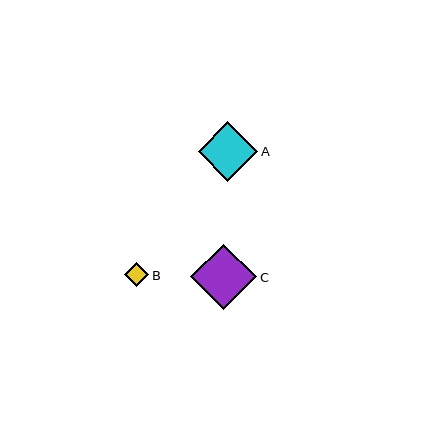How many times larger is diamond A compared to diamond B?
Diamond A is approximately 2.4 times the size of diamond B.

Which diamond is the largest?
Diamond C is the largest with a size of approximately 66 pixels.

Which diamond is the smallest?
Diamond B is the smallest with a size of approximately 25 pixels.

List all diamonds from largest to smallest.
From largest to smallest: C, A, B.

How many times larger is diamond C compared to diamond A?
Diamond C is approximately 1.1 times the size of diamond A.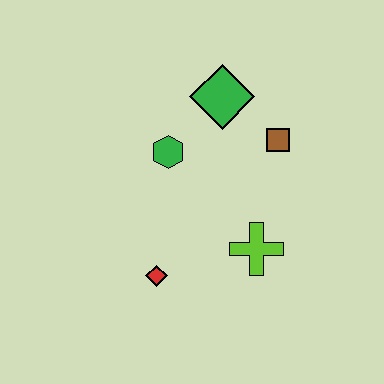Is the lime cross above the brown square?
No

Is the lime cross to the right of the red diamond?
Yes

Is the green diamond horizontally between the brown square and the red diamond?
Yes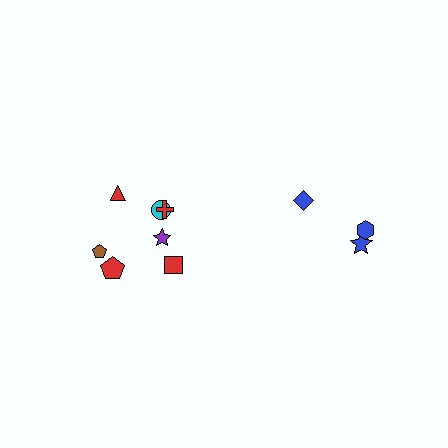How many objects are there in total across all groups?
There are 10 objects.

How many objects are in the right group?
There are 3 objects.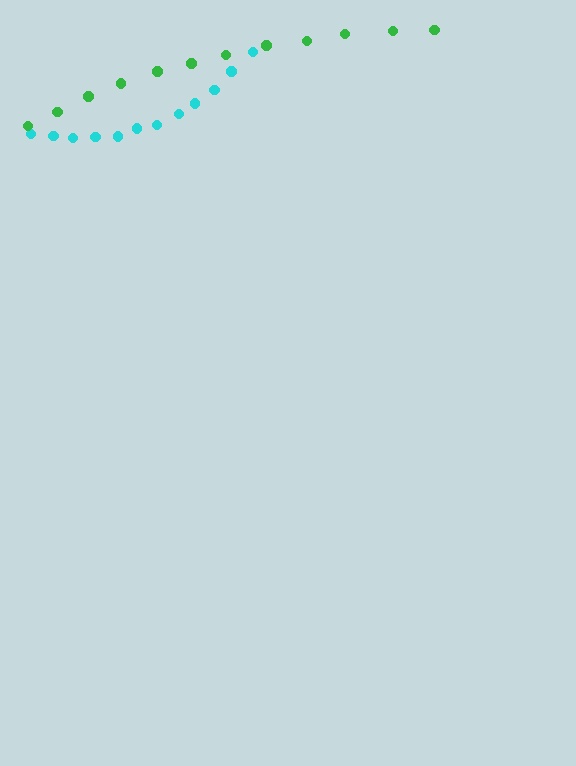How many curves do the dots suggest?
There are 2 distinct paths.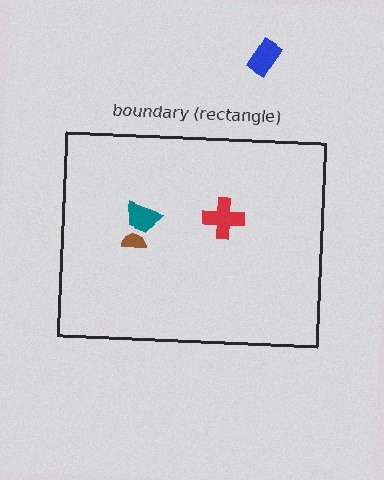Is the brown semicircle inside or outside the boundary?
Inside.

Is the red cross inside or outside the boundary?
Inside.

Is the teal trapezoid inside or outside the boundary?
Inside.